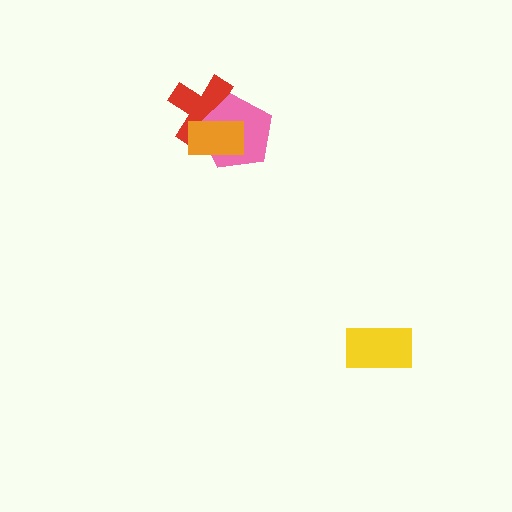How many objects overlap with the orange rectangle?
2 objects overlap with the orange rectangle.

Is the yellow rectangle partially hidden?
No, no other shape covers it.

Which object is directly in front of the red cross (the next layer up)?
The pink pentagon is directly in front of the red cross.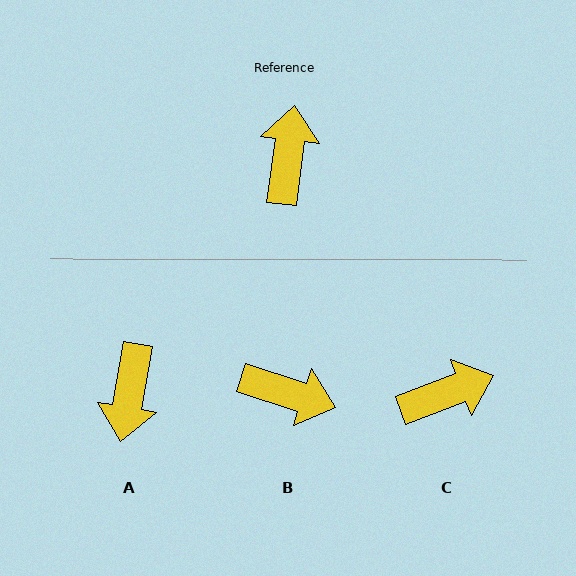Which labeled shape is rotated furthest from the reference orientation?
A, about 178 degrees away.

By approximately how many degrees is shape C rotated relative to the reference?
Approximately 62 degrees clockwise.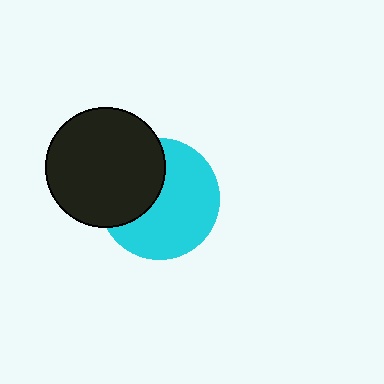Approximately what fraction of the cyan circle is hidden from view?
Roughly 37% of the cyan circle is hidden behind the black circle.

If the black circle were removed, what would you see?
You would see the complete cyan circle.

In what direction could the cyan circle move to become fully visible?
The cyan circle could move right. That would shift it out from behind the black circle entirely.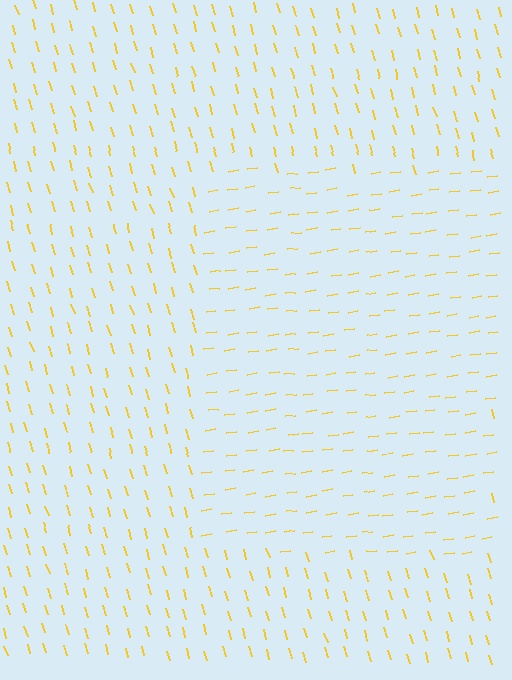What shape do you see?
I see a rectangle.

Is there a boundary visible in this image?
Yes, there is a texture boundary formed by a change in line orientation.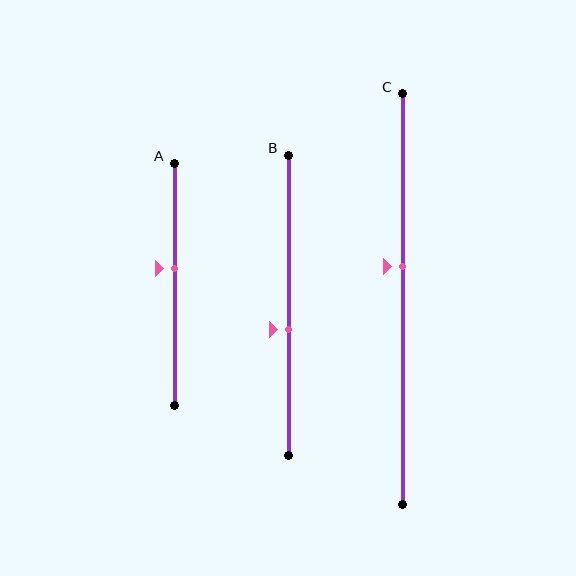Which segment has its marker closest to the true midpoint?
Segment A has its marker closest to the true midpoint.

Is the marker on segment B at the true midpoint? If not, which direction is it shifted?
No, the marker on segment B is shifted downward by about 8% of the segment length.